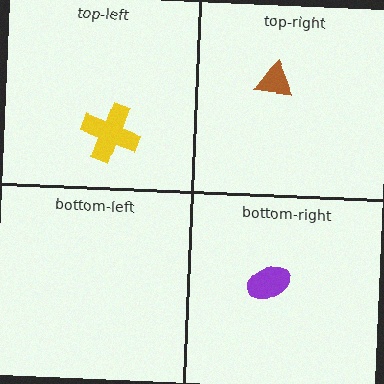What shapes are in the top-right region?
The brown triangle.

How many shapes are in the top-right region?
1.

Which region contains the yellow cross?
The top-left region.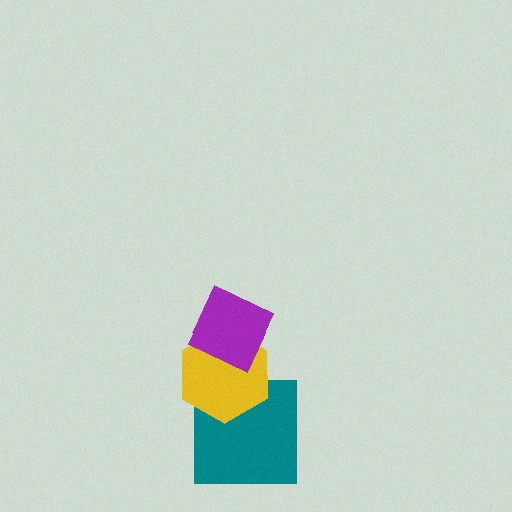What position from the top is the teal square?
The teal square is 3rd from the top.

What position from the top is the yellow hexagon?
The yellow hexagon is 2nd from the top.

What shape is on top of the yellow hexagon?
The purple diamond is on top of the yellow hexagon.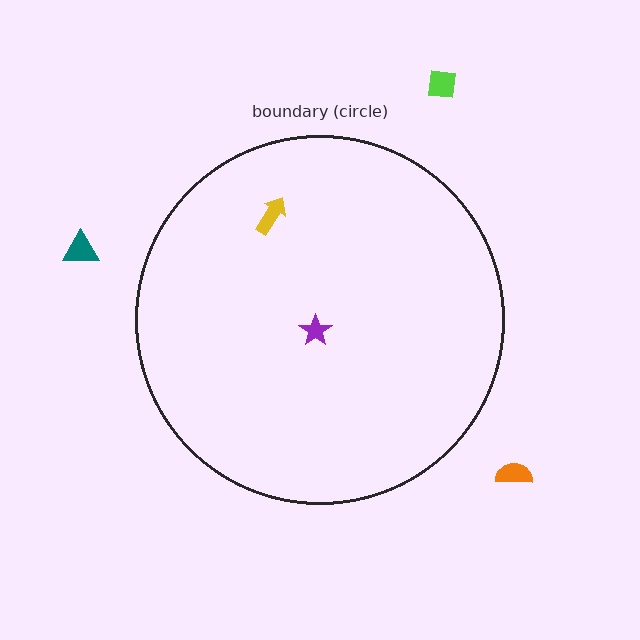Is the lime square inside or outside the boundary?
Outside.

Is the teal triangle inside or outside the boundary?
Outside.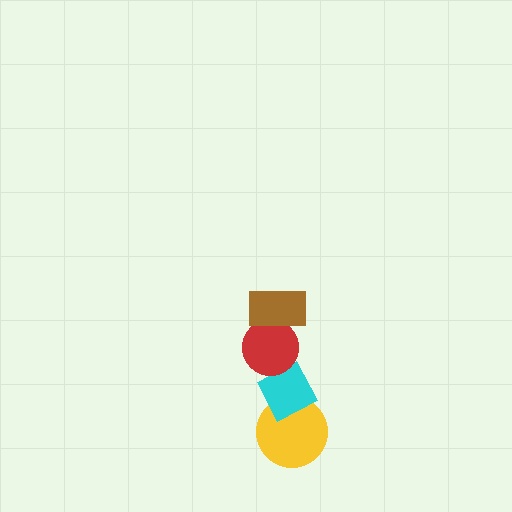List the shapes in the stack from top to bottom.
From top to bottom: the brown rectangle, the red circle, the cyan diamond, the yellow circle.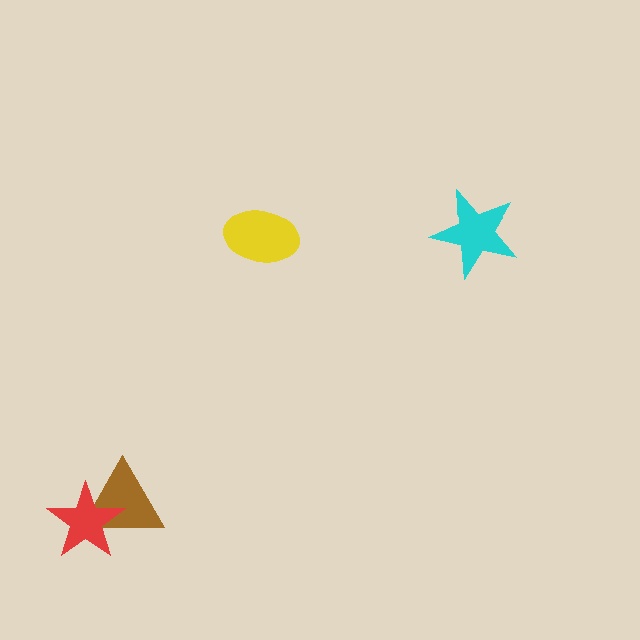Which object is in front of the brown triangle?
The red star is in front of the brown triangle.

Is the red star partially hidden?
No, no other shape covers it.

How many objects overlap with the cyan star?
0 objects overlap with the cyan star.